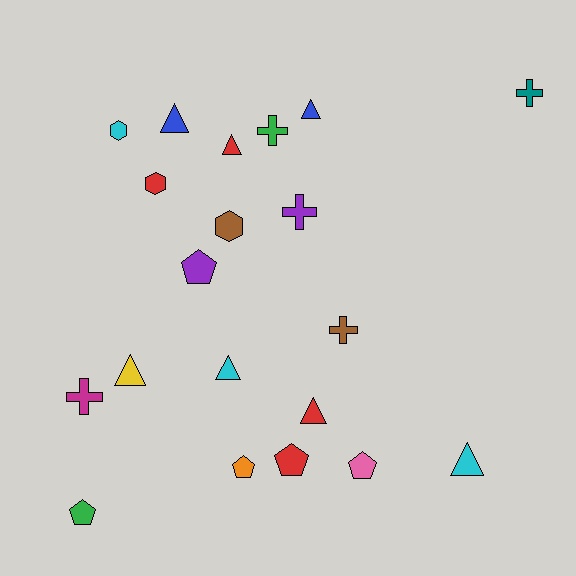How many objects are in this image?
There are 20 objects.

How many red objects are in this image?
There are 4 red objects.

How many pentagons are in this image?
There are 5 pentagons.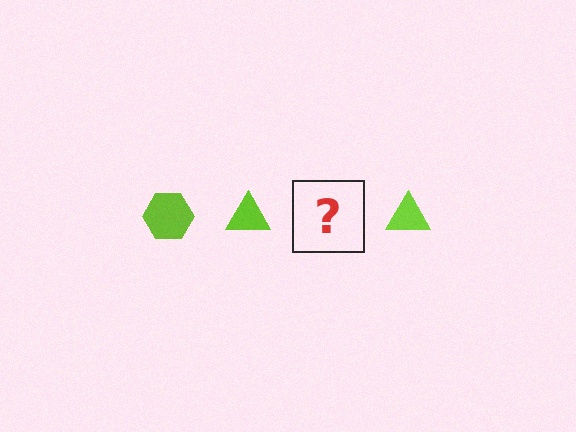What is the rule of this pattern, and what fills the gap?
The rule is that the pattern cycles through hexagon, triangle shapes in lime. The gap should be filled with a lime hexagon.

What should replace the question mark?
The question mark should be replaced with a lime hexagon.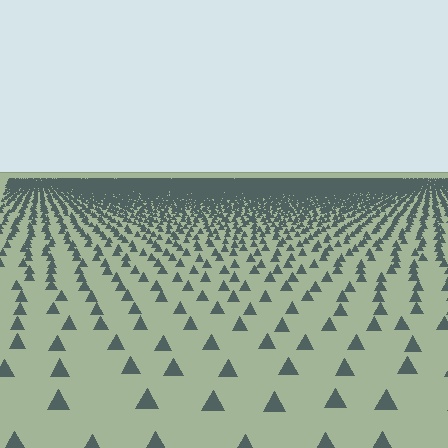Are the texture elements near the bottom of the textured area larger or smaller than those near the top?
Larger. Near the bottom, elements are closer to the viewer and appear at a bigger on-screen size.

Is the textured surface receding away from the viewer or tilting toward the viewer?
The surface is receding away from the viewer. Texture elements get smaller and denser toward the top.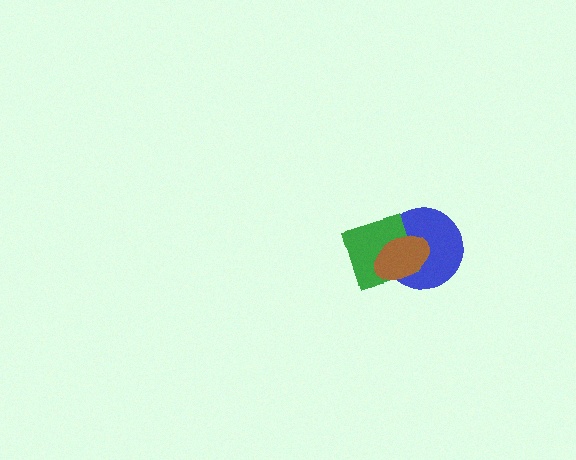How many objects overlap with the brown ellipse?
2 objects overlap with the brown ellipse.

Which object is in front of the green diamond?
The brown ellipse is in front of the green diamond.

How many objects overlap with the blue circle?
2 objects overlap with the blue circle.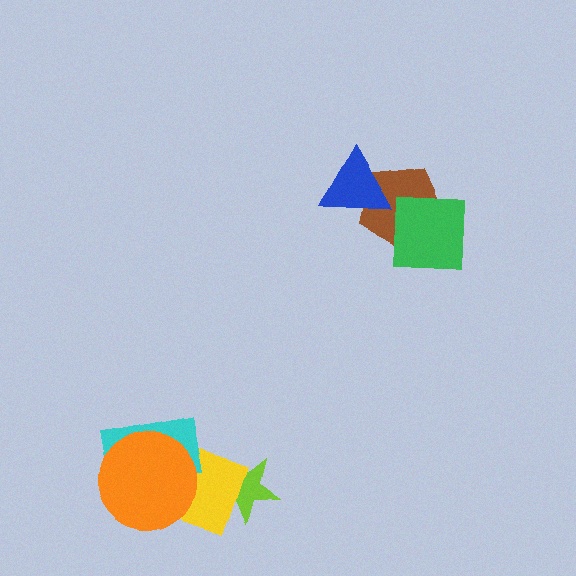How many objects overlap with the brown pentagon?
2 objects overlap with the brown pentagon.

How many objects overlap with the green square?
1 object overlaps with the green square.